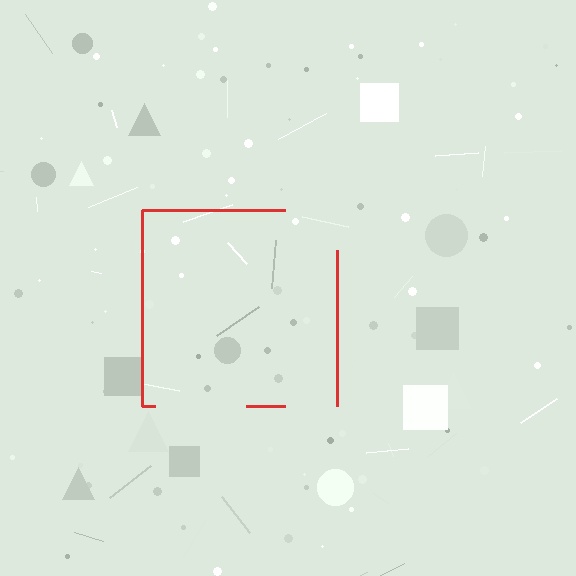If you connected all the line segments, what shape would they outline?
They would outline a square.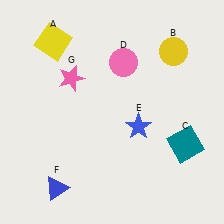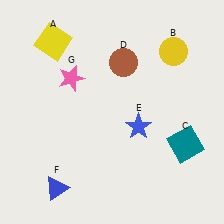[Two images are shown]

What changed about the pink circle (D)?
In Image 1, D is pink. In Image 2, it changed to brown.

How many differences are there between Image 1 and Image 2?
There is 1 difference between the two images.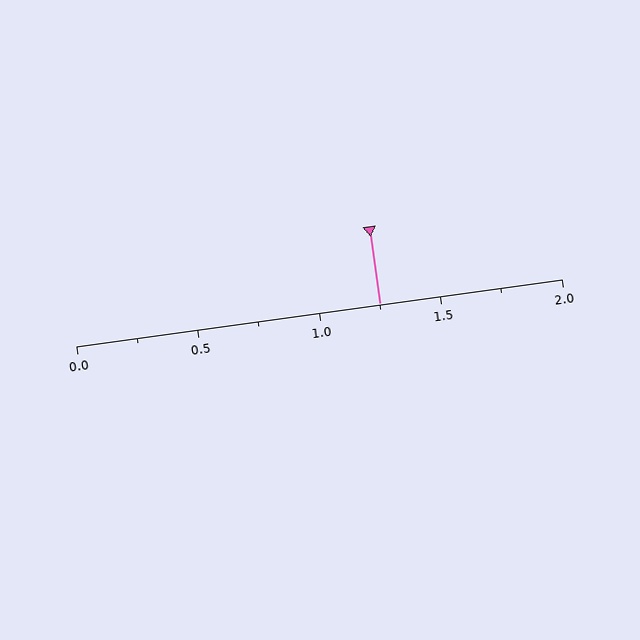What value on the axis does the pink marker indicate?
The marker indicates approximately 1.25.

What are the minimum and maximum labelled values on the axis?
The axis runs from 0.0 to 2.0.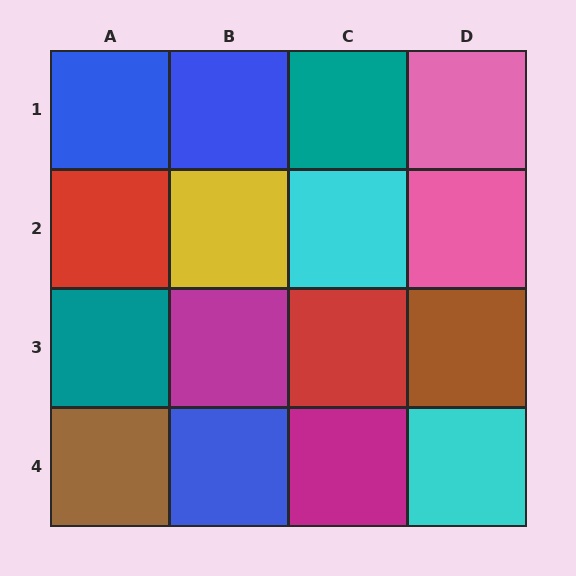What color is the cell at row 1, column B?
Blue.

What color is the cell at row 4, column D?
Cyan.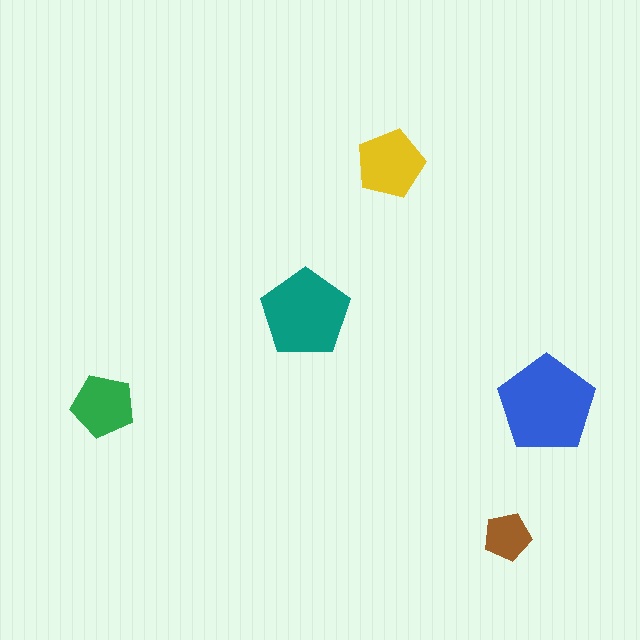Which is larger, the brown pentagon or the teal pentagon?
The teal one.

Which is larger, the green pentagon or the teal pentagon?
The teal one.